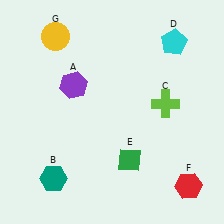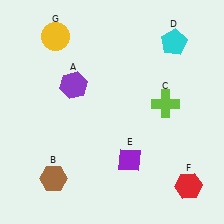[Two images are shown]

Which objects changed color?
B changed from teal to brown. E changed from green to purple.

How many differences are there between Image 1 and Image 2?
There are 2 differences between the two images.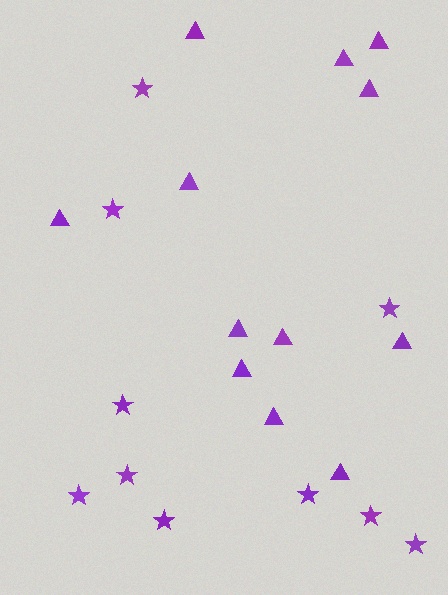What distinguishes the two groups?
There are 2 groups: one group of stars (10) and one group of triangles (12).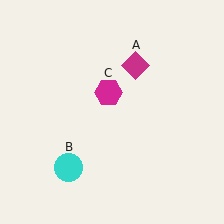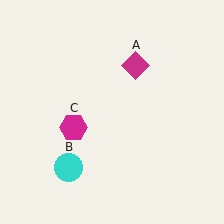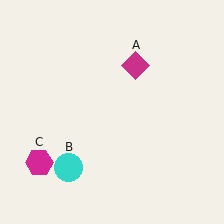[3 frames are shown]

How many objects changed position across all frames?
1 object changed position: magenta hexagon (object C).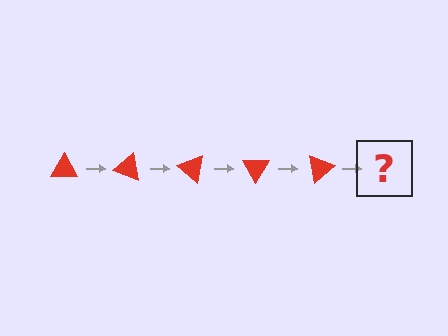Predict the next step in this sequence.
The next step is a red triangle rotated 100 degrees.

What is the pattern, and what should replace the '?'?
The pattern is that the triangle rotates 20 degrees each step. The '?' should be a red triangle rotated 100 degrees.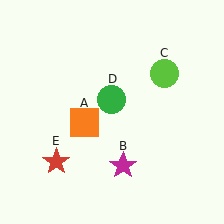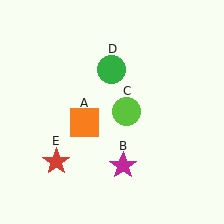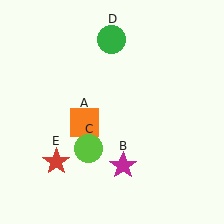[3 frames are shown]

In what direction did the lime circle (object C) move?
The lime circle (object C) moved down and to the left.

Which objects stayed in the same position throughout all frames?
Orange square (object A) and magenta star (object B) and red star (object E) remained stationary.